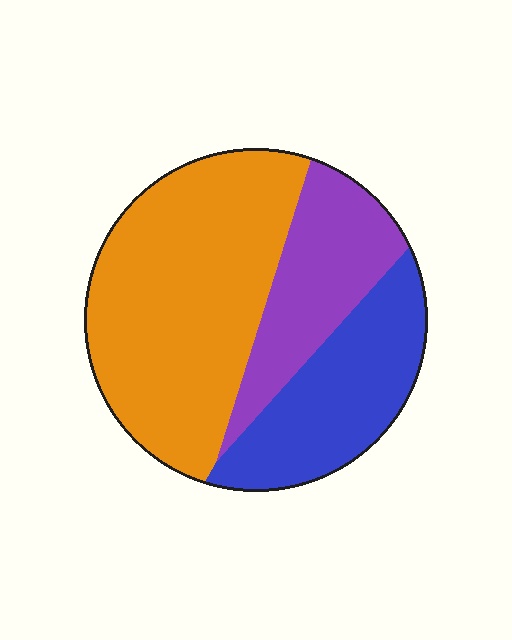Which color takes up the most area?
Orange, at roughly 50%.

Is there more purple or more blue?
Blue.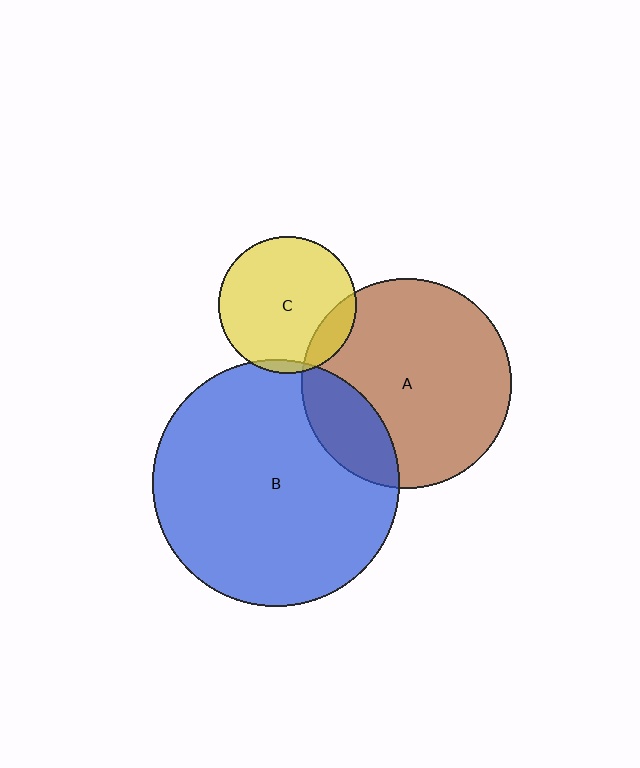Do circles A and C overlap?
Yes.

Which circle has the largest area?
Circle B (blue).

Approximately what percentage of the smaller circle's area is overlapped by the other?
Approximately 15%.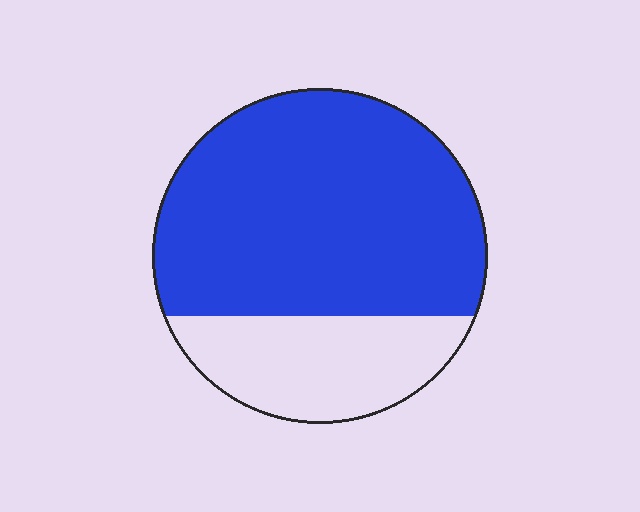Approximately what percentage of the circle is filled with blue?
Approximately 70%.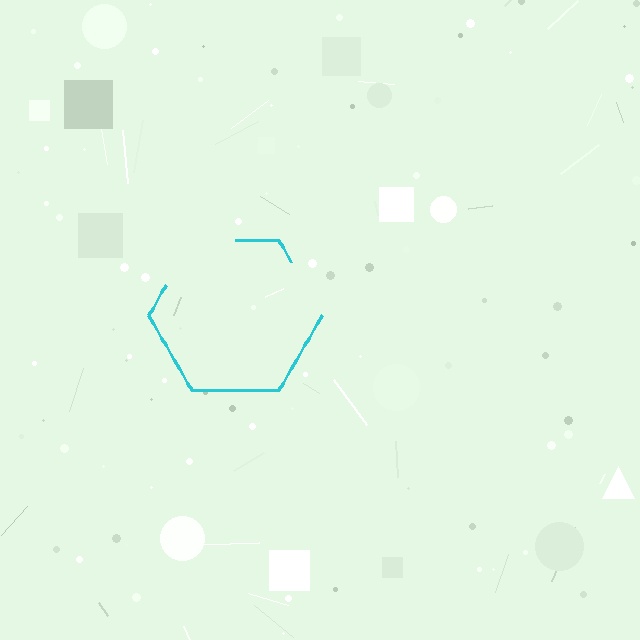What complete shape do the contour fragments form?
The contour fragments form a hexagon.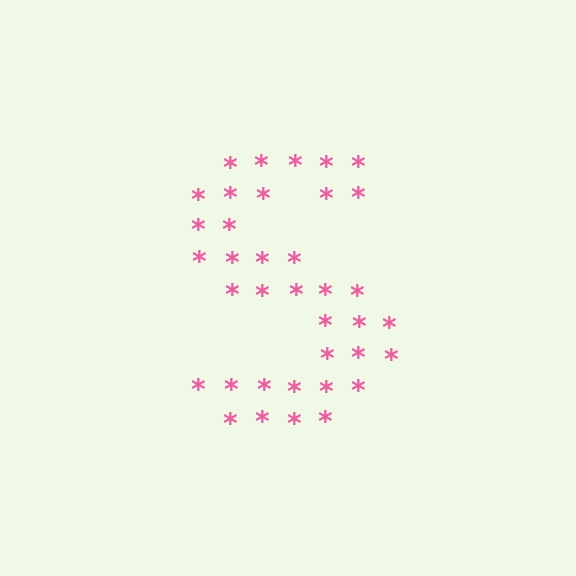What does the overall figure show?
The overall figure shows the letter S.